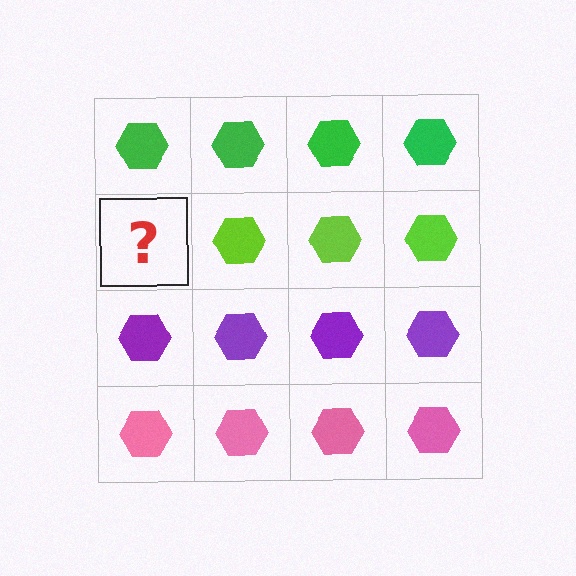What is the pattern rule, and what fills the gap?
The rule is that each row has a consistent color. The gap should be filled with a lime hexagon.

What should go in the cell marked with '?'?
The missing cell should contain a lime hexagon.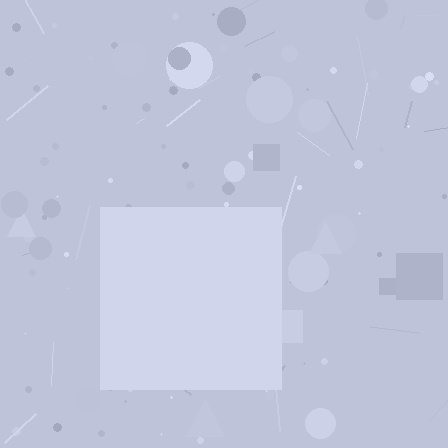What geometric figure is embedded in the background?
A square is embedded in the background.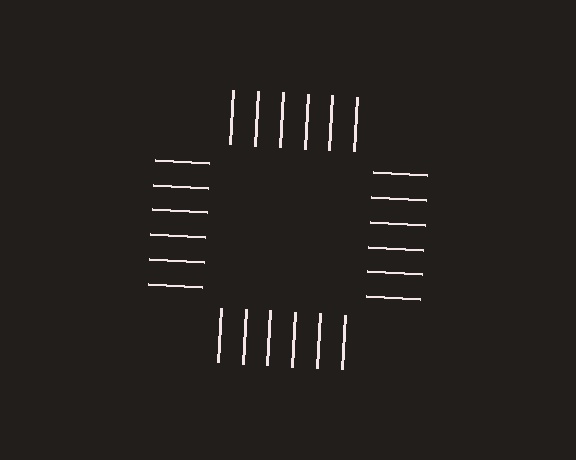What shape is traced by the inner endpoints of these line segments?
An illusory square — the line segments terminate on its edges but no continuous stroke is drawn.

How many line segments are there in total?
24 — 6 along each of the 4 edges.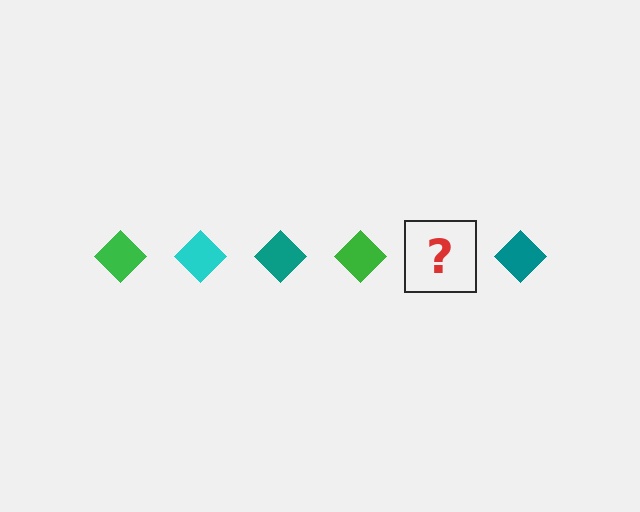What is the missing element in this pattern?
The missing element is a cyan diamond.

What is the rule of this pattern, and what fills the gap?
The rule is that the pattern cycles through green, cyan, teal diamonds. The gap should be filled with a cyan diamond.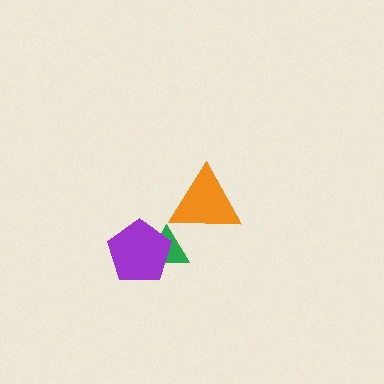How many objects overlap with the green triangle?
1 object overlaps with the green triangle.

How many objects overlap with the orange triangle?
0 objects overlap with the orange triangle.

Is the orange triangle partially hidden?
No, no other shape covers it.